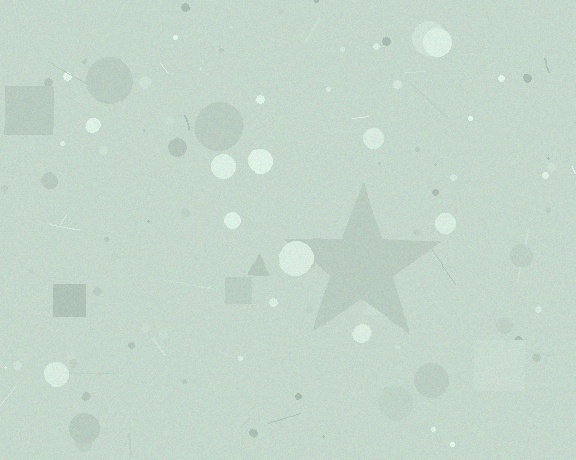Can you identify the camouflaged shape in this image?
The camouflaged shape is a star.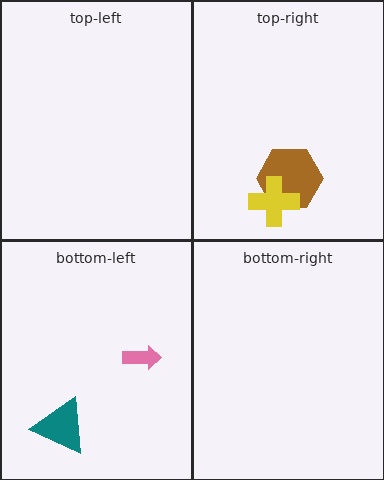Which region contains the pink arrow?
The bottom-left region.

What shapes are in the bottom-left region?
The pink arrow, the teal triangle.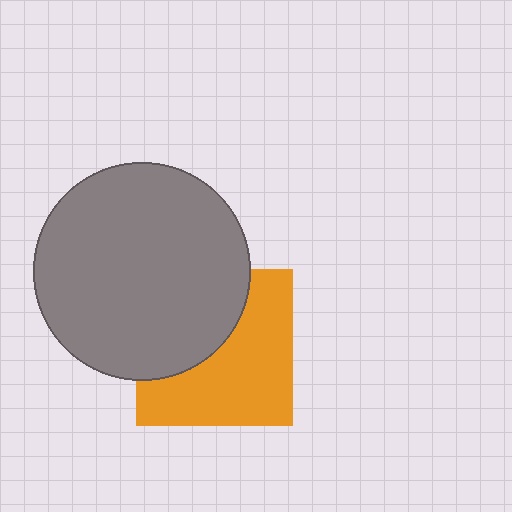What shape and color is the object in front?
The object in front is a gray circle.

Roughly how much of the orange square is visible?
About half of it is visible (roughly 58%).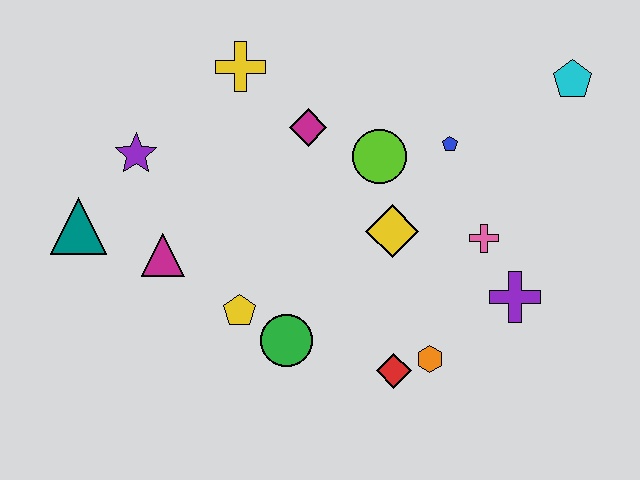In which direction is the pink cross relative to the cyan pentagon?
The pink cross is below the cyan pentagon.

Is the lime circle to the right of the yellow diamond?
No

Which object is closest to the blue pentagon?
The lime circle is closest to the blue pentagon.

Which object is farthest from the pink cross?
The teal triangle is farthest from the pink cross.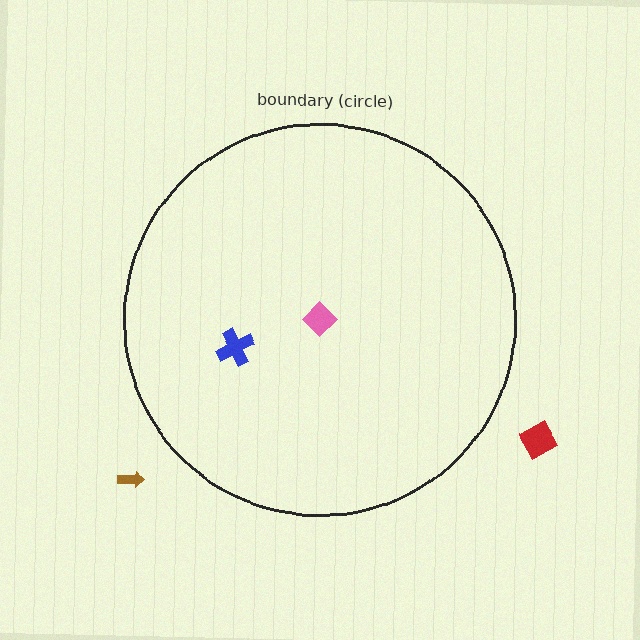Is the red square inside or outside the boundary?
Outside.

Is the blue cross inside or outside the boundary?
Inside.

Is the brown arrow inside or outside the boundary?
Outside.